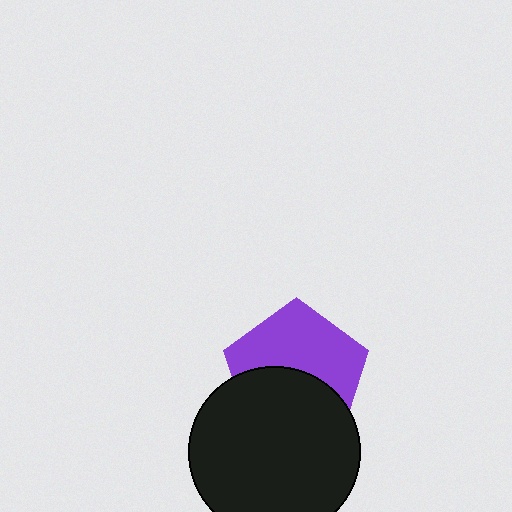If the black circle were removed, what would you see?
You would see the complete purple pentagon.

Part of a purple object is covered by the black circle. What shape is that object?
It is a pentagon.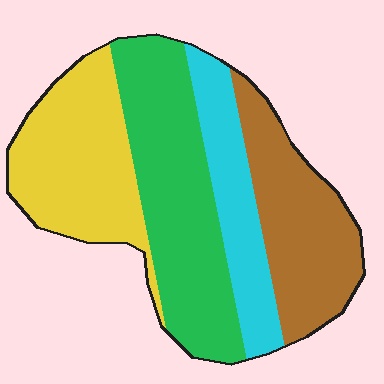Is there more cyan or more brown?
Brown.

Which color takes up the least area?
Cyan, at roughly 15%.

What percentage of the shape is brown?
Brown takes up less than a quarter of the shape.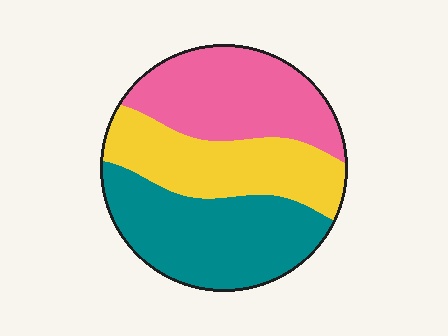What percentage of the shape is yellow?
Yellow covers about 30% of the shape.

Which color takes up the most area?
Teal, at roughly 35%.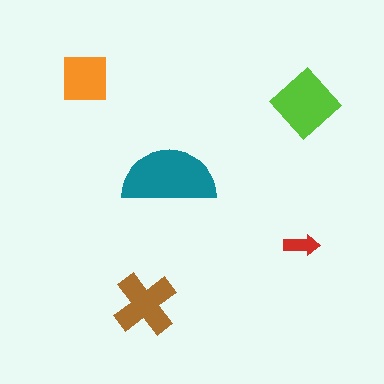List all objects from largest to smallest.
The teal semicircle, the lime diamond, the brown cross, the orange square, the red arrow.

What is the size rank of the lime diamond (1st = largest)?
2nd.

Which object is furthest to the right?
The lime diamond is rightmost.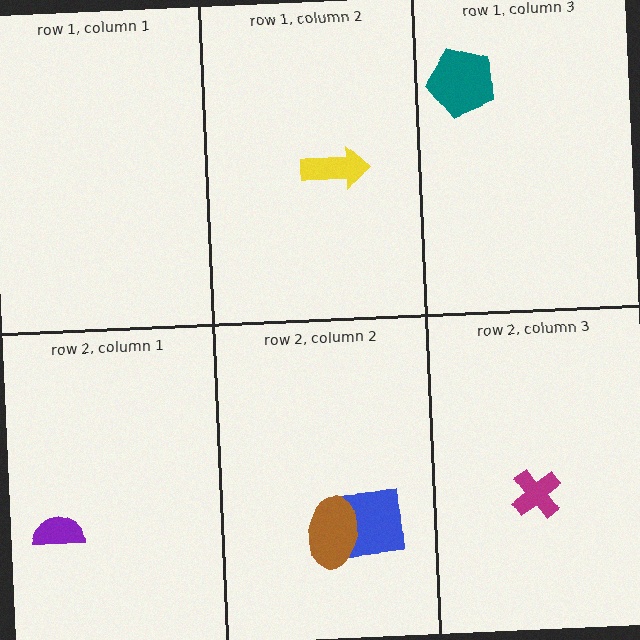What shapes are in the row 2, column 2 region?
The blue square, the brown ellipse.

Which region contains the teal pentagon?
The row 1, column 3 region.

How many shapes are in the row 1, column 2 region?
1.